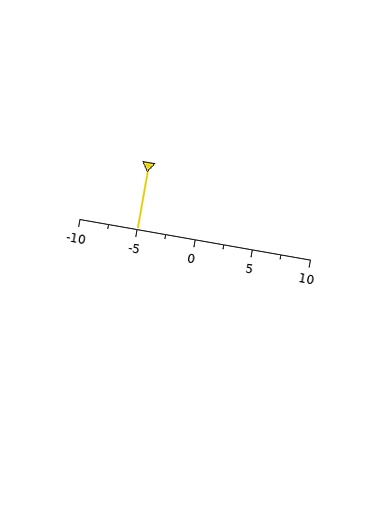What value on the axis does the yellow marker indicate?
The marker indicates approximately -5.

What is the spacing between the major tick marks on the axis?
The major ticks are spaced 5 apart.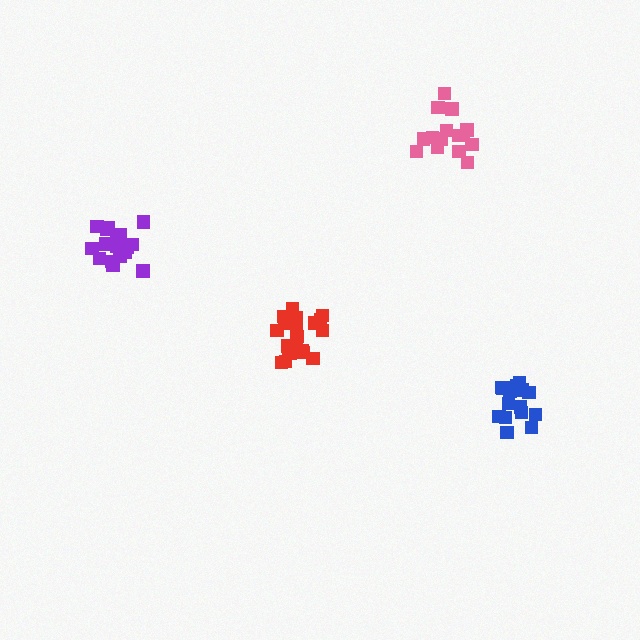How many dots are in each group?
Group 1: 21 dots, Group 2: 15 dots, Group 3: 18 dots, Group 4: 16 dots (70 total).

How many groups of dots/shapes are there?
There are 4 groups.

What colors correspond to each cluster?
The clusters are colored: red, pink, purple, blue.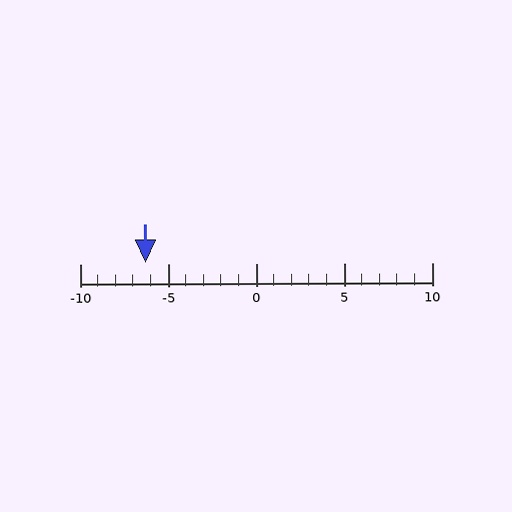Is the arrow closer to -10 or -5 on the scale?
The arrow is closer to -5.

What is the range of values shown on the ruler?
The ruler shows values from -10 to 10.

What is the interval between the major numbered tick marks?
The major tick marks are spaced 5 units apart.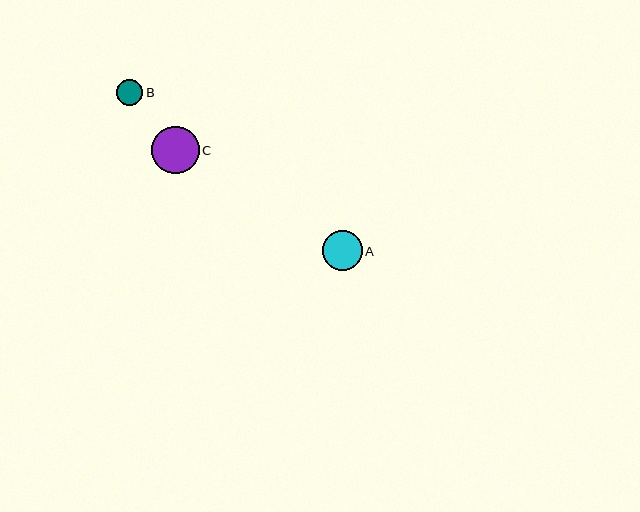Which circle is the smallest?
Circle B is the smallest with a size of approximately 26 pixels.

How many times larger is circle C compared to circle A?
Circle C is approximately 1.2 times the size of circle A.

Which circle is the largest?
Circle C is the largest with a size of approximately 47 pixels.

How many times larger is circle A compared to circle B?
Circle A is approximately 1.5 times the size of circle B.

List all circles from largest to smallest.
From largest to smallest: C, A, B.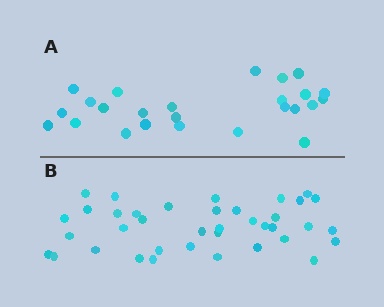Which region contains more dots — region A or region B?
Region B (the bottom region) has more dots.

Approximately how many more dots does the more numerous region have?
Region B has approximately 15 more dots than region A.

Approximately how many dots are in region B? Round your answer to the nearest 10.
About 40 dots. (The exact count is 38, which rounds to 40.)